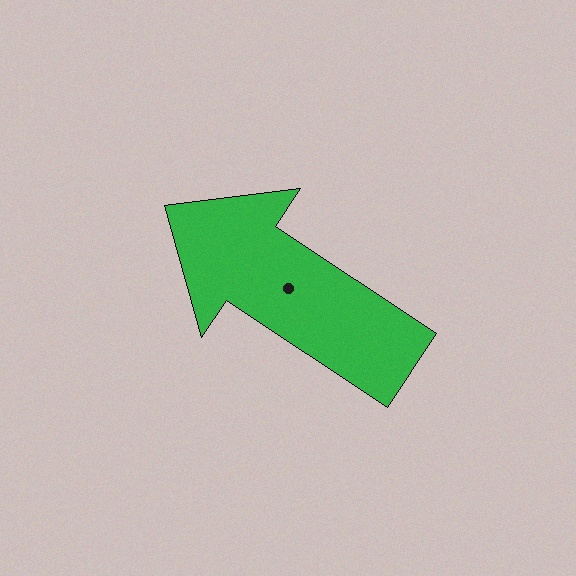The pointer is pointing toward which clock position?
Roughly 10 o'clock.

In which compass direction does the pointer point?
Northwest.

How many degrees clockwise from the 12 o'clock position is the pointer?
Approximately 304 degrees.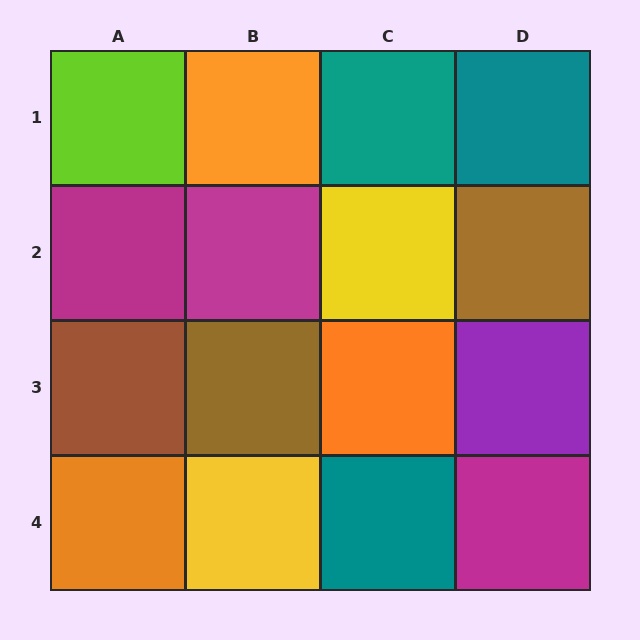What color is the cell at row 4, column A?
Orange.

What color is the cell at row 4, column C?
Teal.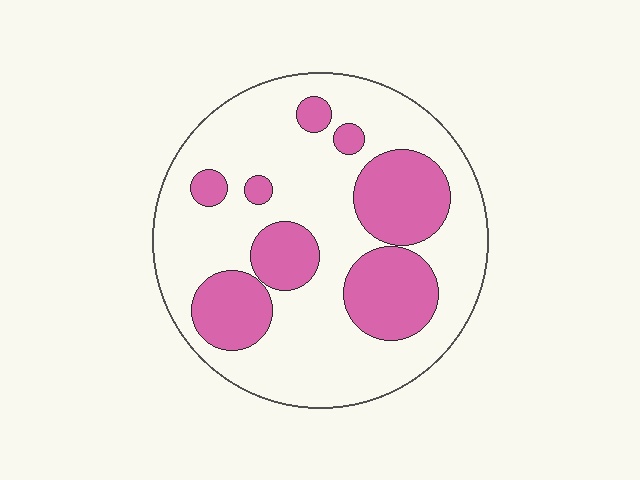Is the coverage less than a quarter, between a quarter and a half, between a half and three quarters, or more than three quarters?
Between a quarter and a half.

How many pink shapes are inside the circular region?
8.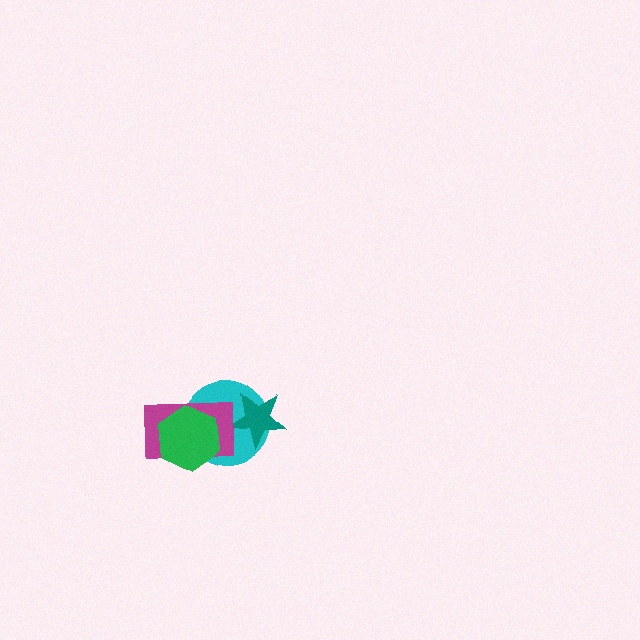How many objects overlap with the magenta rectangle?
2 objects overlap with the magenta rectangle.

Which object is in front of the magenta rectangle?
The green hexagon is in front of the magenta rectangle.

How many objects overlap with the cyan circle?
3 objects overlap with the cyan circle.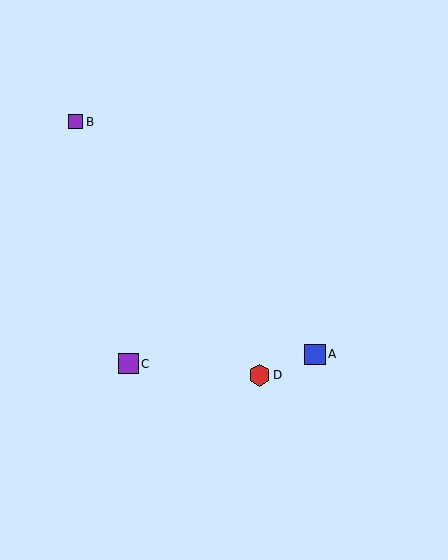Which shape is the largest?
The red hexagon (labeled D) is the largest.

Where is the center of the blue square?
The center of the blue square is at (315, 354).